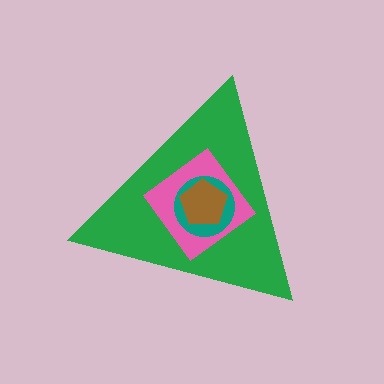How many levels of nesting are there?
4.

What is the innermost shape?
The brown pentagon.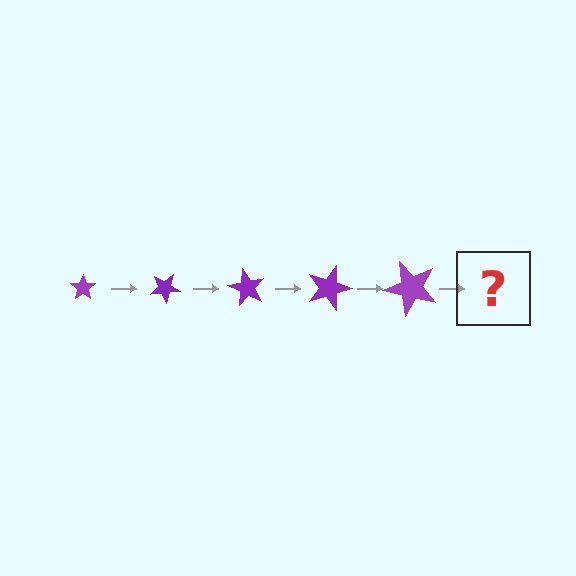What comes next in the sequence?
The next element should be a star, larger than the previous one and rotated 150 degrees from the start.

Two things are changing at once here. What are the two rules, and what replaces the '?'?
The two rules are that the star grows larger each step and it rotates 30 degrees each step. The '?' should be a star, larger than the previous one and rotated 150 degrees from the start.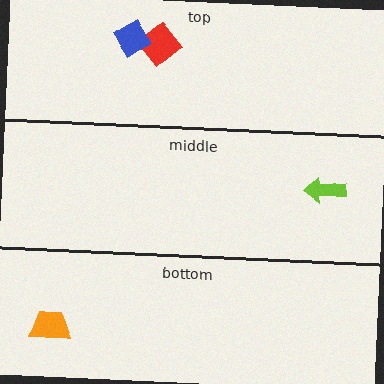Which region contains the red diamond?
The top region.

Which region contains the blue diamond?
The top region.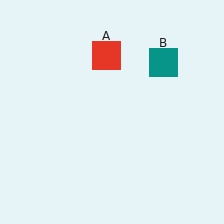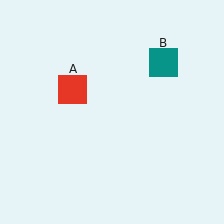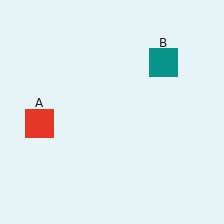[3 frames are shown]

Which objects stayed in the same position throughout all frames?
Teal square (object B) remained stationary.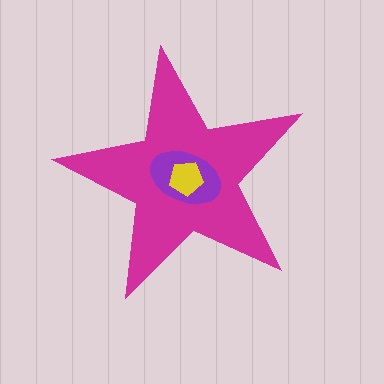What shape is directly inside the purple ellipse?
The yellow pentagon.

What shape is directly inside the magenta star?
The purple ellipse.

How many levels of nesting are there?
3.